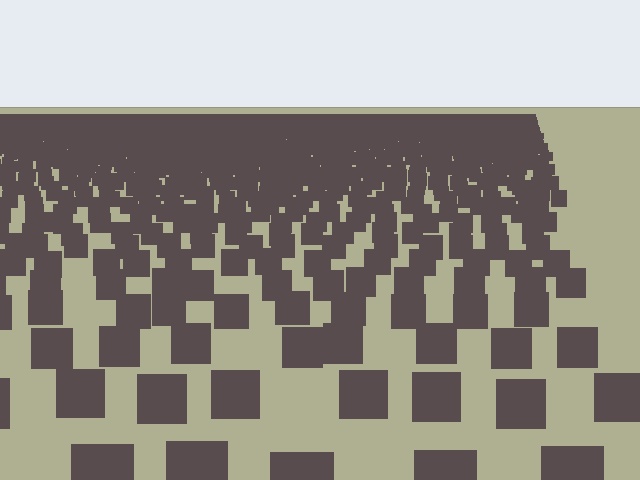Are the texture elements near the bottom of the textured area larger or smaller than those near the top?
Larger. Near the bottom, elements are closer to the viewer and appear at a bigger on-screen size.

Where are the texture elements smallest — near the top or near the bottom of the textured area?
Near the top.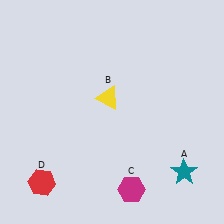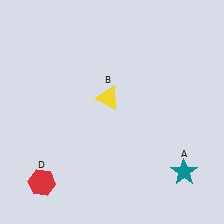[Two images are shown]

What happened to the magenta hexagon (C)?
The magenta hexagon (C) was removed in Image 2. It was in the bottom-right area of Image 1.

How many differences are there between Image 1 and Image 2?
There is 1 difference between the two images.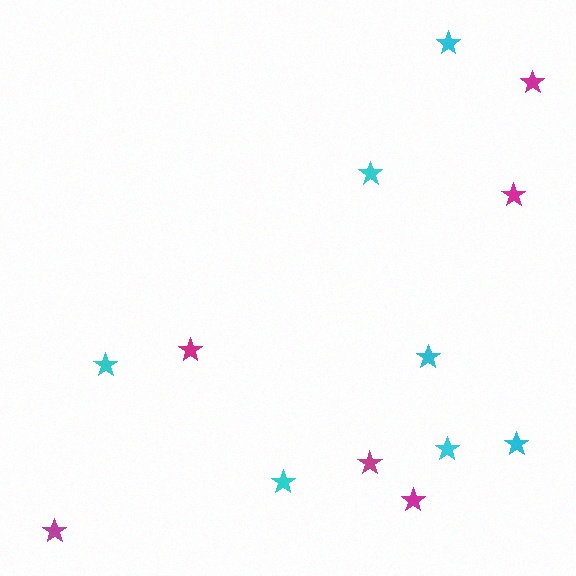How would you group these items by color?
There are 2 groups: one group of cyan stars (7) and one group of magenta stars (6).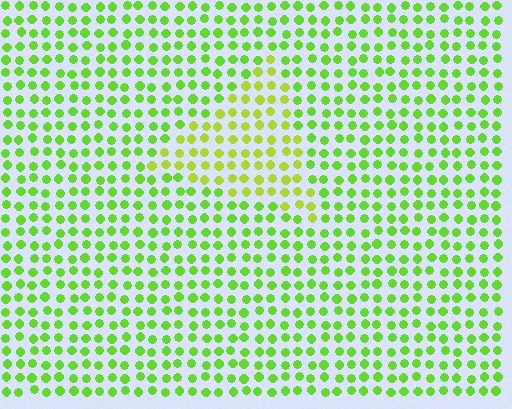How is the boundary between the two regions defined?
The boundary is defined purely by a slight shift in hue (about 25 degrees). Spacing, size, and orientation are identical on both sides.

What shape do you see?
I see a triangle.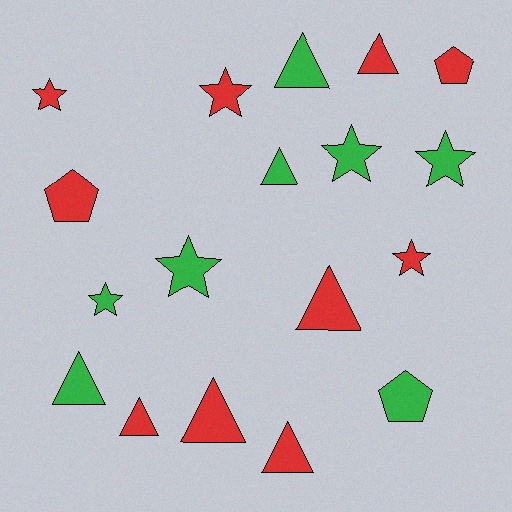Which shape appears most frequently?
Triangle, with 8 objects.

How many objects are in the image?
There are 18 objects.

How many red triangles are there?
There are 5 red triangles.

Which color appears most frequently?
Red, with 10 objects.